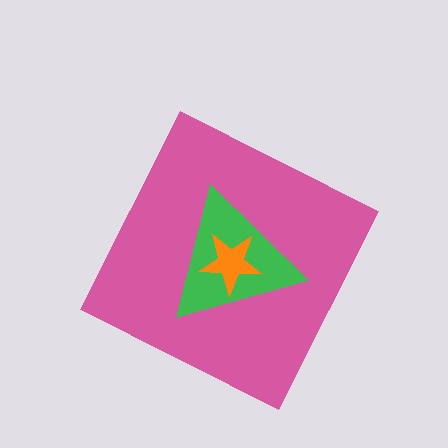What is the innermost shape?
The orange star.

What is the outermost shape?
The pink diamond.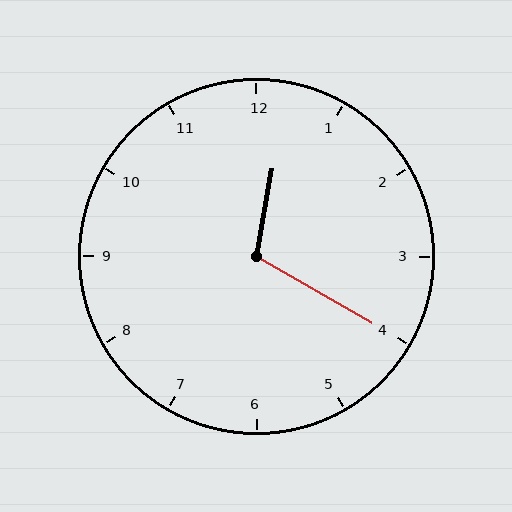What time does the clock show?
12:20.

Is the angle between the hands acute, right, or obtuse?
It is obtuse.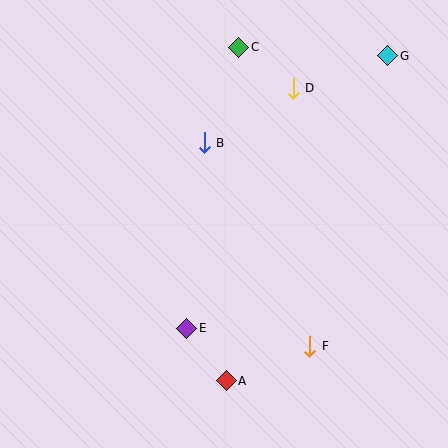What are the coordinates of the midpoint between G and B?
The midpoint between G and B is at (296, 99).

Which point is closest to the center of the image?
Point B at (204, 143) is closest to the center.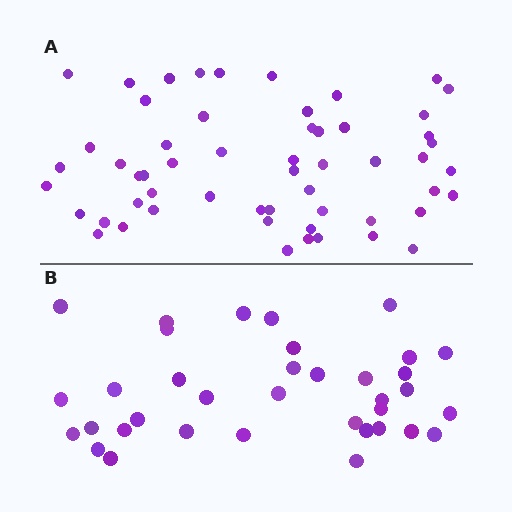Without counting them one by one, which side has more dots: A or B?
Region A (the top region) has more dots.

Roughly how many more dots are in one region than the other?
Region A has approximately 20 more dots than region B.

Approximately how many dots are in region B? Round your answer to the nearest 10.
About 40 dots. (The exact count is 36, which rounds to 40.)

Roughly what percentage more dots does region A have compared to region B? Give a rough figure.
About 55% more.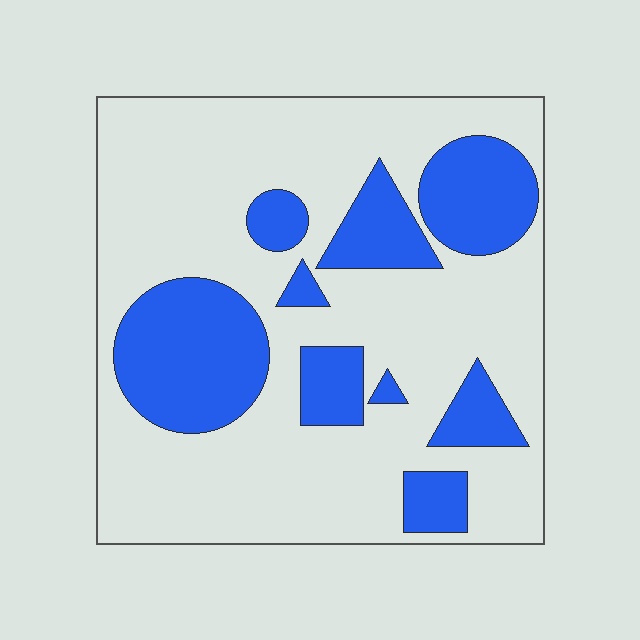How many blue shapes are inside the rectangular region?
9.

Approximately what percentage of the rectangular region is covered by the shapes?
Approximately 30%.